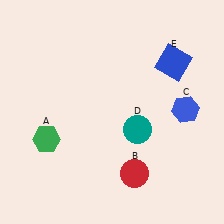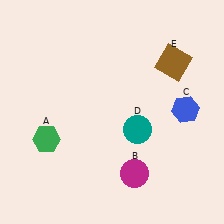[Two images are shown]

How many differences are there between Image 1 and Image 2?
There are 2 differences between the two images.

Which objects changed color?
B changed from red to magenta. E changed from blue to brown.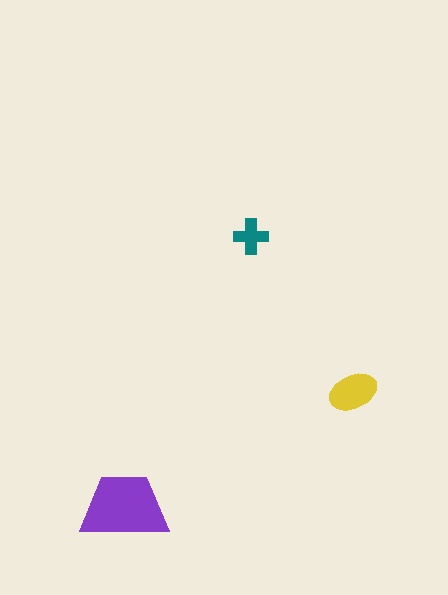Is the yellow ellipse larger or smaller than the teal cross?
Larger.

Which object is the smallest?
The teal cross.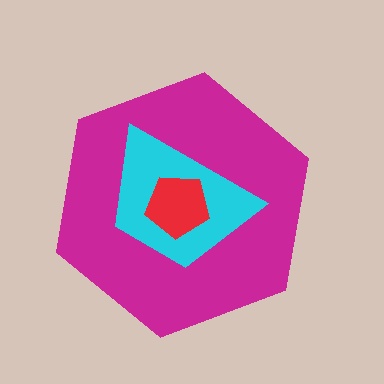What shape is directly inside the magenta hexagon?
The cyan trapezoid.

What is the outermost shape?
The magenta hexagon.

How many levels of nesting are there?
3.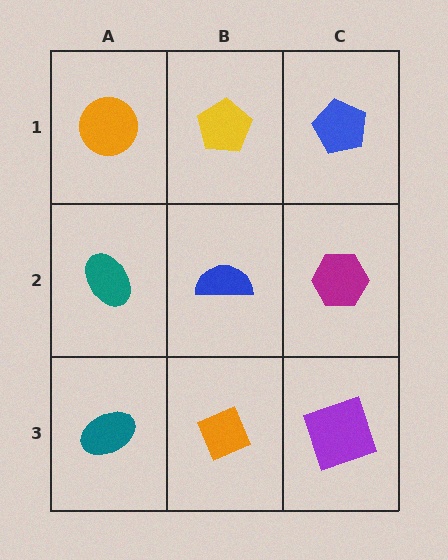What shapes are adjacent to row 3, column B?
A blue semicircle (row 2, column B), a teal ellipse (row 3, column A), a purple square (row 3, column C).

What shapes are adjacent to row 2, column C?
A blue pentagon (row 1, column C), a purple square (row 3, column C), a blue semicircle (row 2, column B).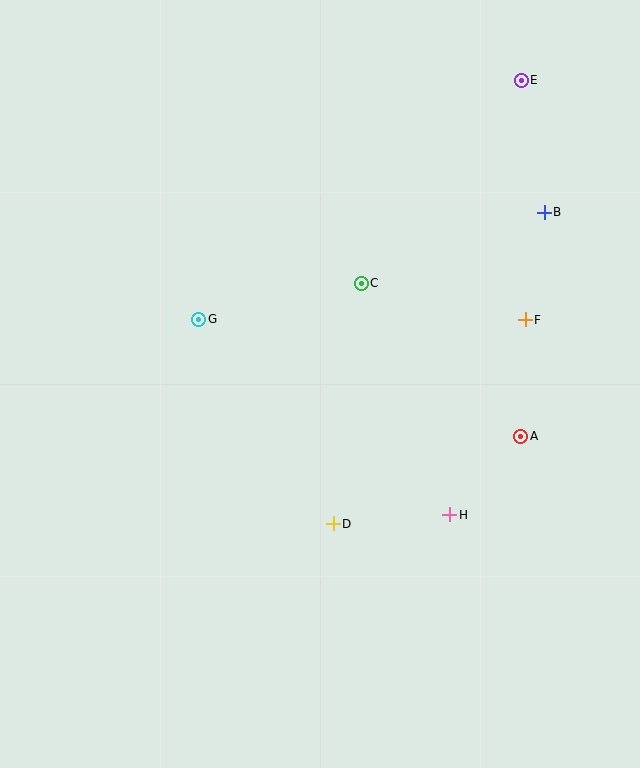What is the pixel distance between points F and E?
The distance between F and E is 239 pixels.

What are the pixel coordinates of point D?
Point D is at (333, 524).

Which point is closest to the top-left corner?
Point G is closest to the top-left corner.